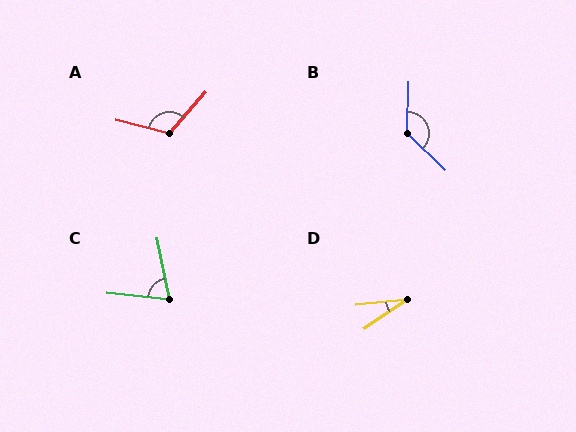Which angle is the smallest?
D, at approximately 28 degrees.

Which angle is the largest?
B, at approximately 133 degrees.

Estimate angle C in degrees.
Approximately 73 degrees.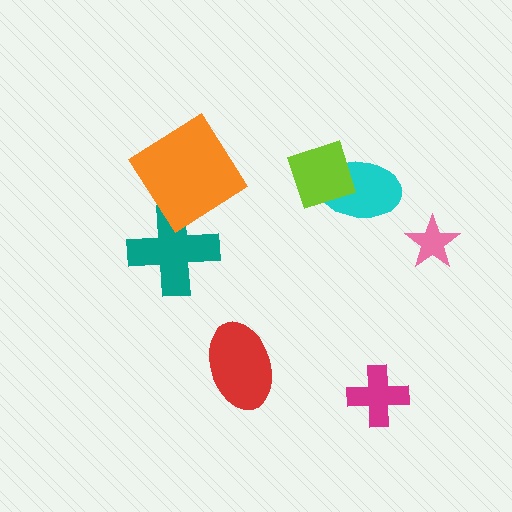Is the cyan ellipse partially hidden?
Yes, it is partially covered by another shape.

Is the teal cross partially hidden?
Yes, it is partially covered by another shape.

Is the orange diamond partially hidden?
No, no other shape covers it.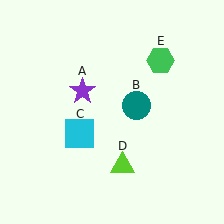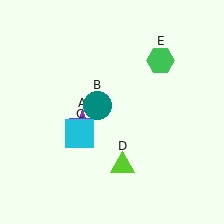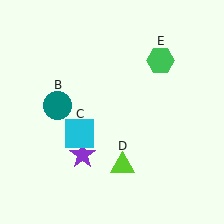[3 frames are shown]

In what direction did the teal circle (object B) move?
The teal circle (object B) moved left.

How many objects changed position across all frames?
2 objects changed position: purple star (object A), teal circle (object B).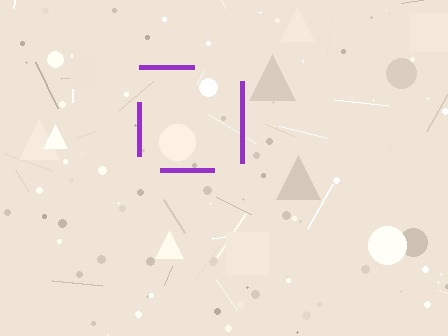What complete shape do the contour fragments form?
The contour fragments form a square.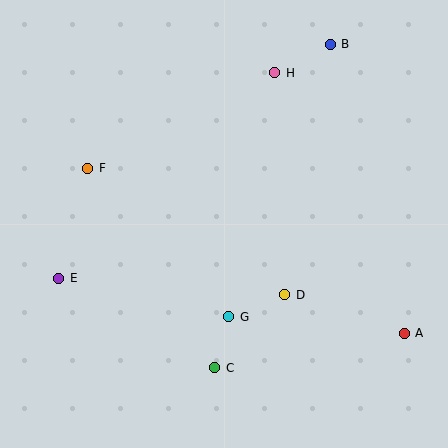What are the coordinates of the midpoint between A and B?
The midpoint between A and B is at (367, 189).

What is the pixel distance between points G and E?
The distance between G and E is 174 pixels.